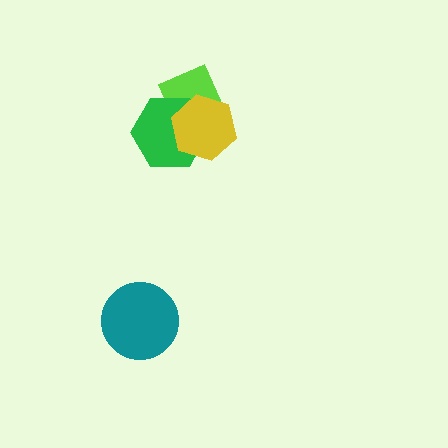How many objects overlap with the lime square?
2 objects overlap with the lime square.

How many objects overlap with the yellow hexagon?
2 objects overlap with the yellow hexagon.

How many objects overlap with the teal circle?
0 objects overlap with the teal circle.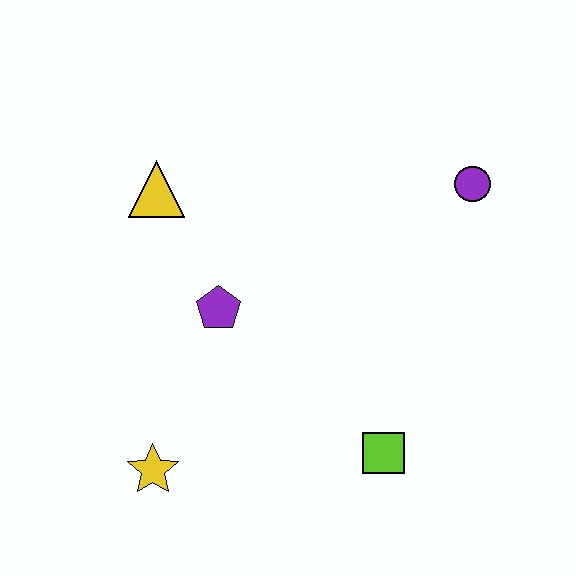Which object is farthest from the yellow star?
The purple circle is farthest from the yellow star.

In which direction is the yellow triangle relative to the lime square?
The yellow triangle is above the lime square.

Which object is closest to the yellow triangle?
The purple pentagon is closest to the yellow triangle.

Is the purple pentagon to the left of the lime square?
Yes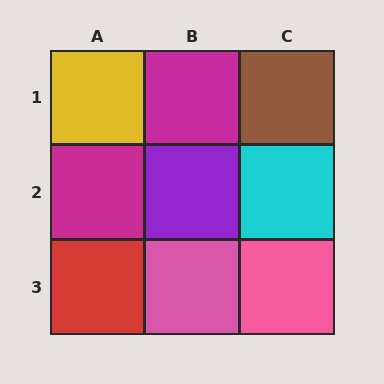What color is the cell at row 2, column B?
Purple.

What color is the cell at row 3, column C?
Pink.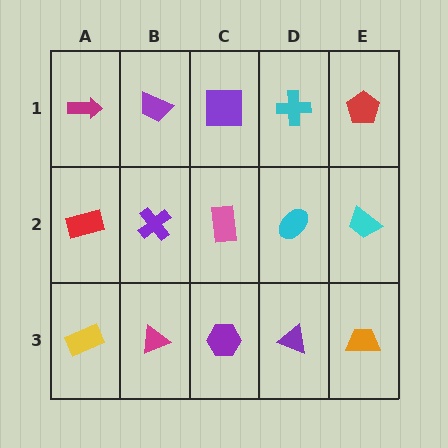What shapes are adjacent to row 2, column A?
A magenta arrow (row 1, column A), a yellow rectangle (row 3, column A), a purple cross (row 2, column B).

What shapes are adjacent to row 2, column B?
A purple trapezoid (row 1, column B), a magenta triangle (row 3, column B), a red rectangle (row 2, column A), a pink rectangle (row 2, column C).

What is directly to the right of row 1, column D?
A red pentagon.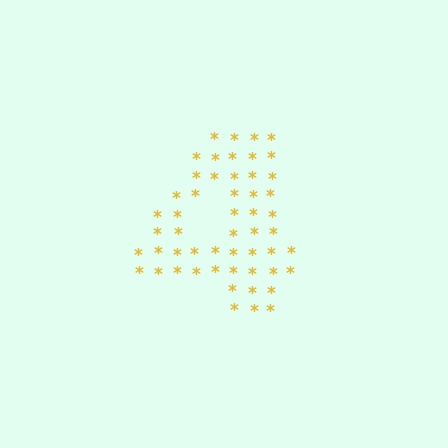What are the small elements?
The small elements are asterisks.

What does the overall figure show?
The overall figure shows the digit 4.